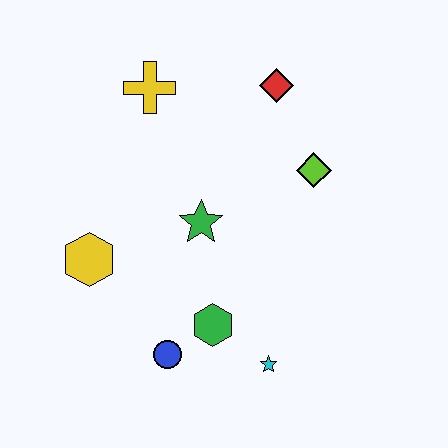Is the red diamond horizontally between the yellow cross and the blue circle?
No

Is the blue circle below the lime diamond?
Yes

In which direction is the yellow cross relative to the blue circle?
The yellow cross is above the blue circle.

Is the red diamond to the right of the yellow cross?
Yes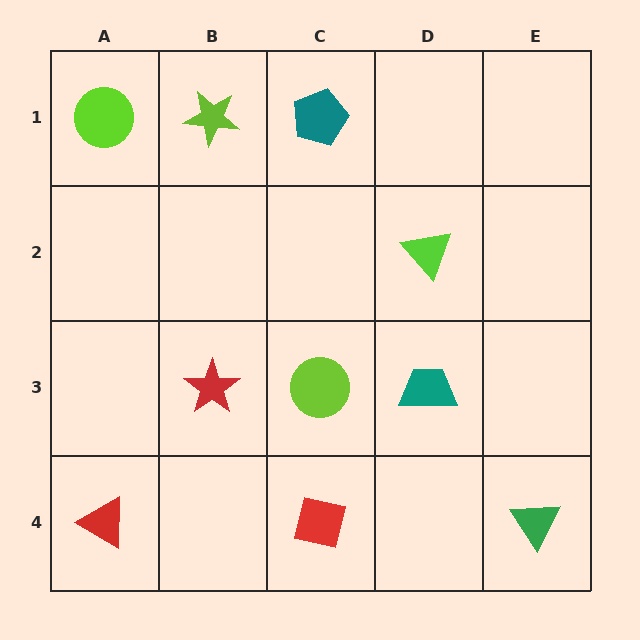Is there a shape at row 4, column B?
No, that cell is empty.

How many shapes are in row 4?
3 shapes.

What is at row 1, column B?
A lime star.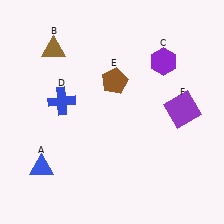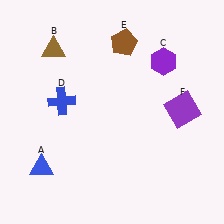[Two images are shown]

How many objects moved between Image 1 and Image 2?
1 object moved between the two images.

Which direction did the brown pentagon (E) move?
The brown pentagon (E) moved up.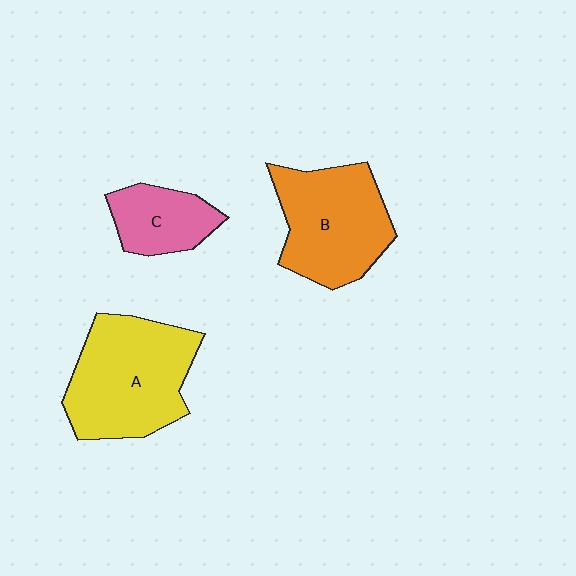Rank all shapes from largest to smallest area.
From largest to smallest: A (yellow), B (orange), C (pink).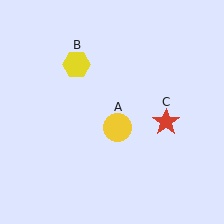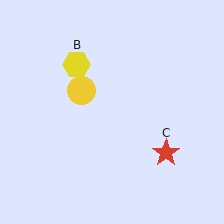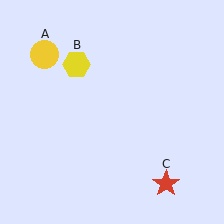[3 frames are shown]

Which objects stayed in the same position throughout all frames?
Yellow hexagon (object B) remained stationary.